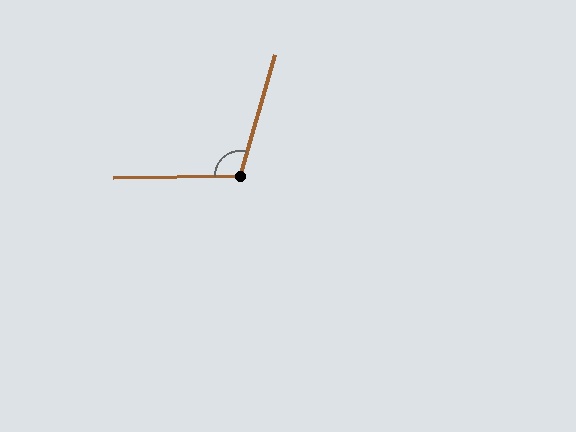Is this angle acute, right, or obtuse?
It is obtuse.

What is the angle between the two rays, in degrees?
Approximately 107 degrees.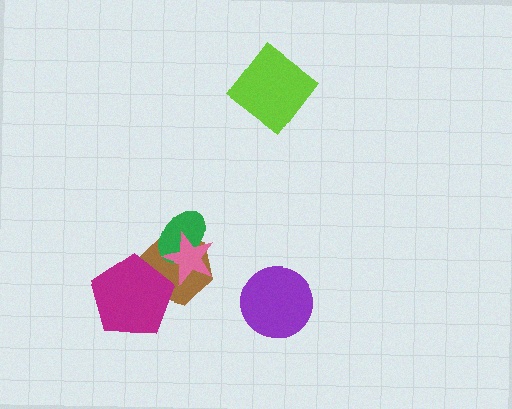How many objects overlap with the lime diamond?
0 objects overlap with the lime diamond.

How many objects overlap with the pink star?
2 objects overlap with the pink star.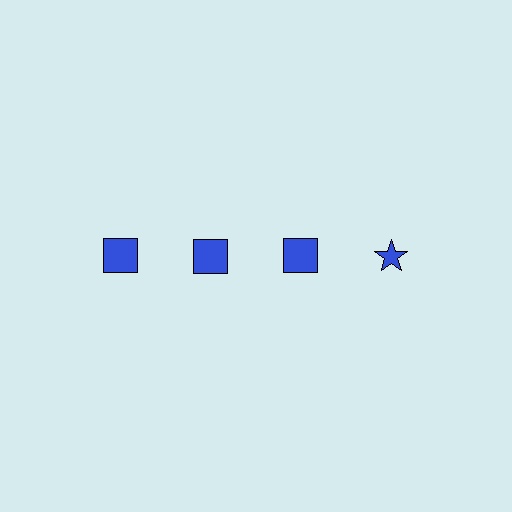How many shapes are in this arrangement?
There are 4 shapes arranged in a grid pattern.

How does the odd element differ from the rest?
It has a different shape: star instead of square.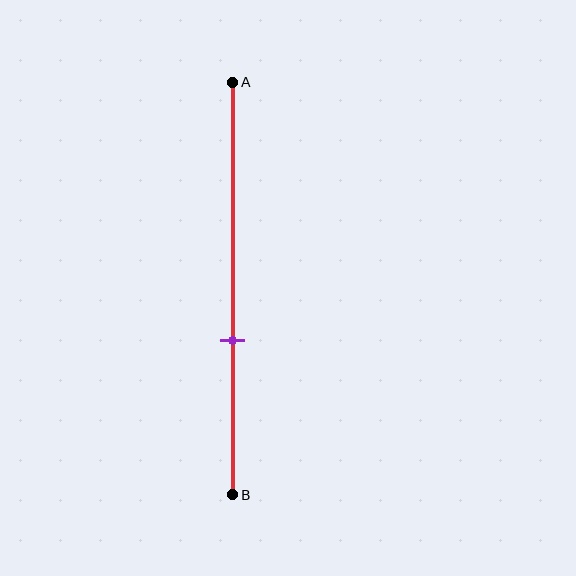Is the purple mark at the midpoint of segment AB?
No, the mark is at about 65% from A, not at the 50% midpoint.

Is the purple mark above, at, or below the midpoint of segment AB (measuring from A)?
The purple mark is below the midpoint of segment AB.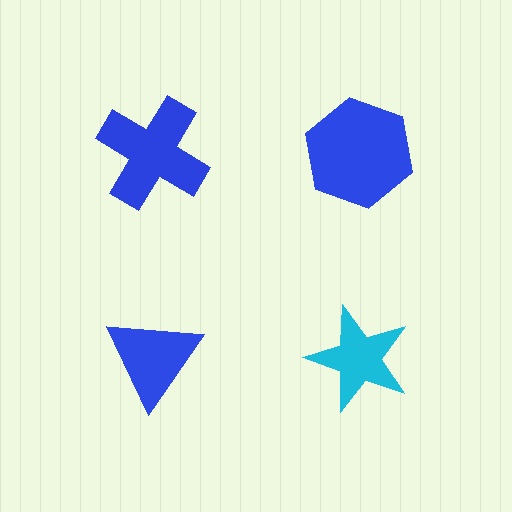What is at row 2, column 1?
A blue triangle.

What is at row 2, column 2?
A cyan star.